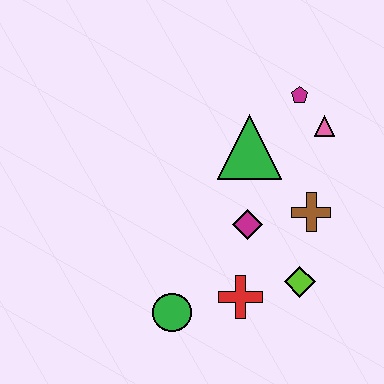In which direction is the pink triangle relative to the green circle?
The pink triangle is above the green circle.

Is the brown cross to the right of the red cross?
Yes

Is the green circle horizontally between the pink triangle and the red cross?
No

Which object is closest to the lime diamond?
The red cross is closest to the lime diamond.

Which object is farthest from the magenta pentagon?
The green circle is farthest from the magenta pentagon.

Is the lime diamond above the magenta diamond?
No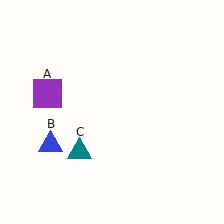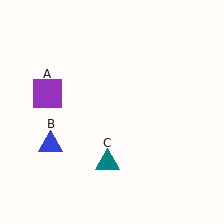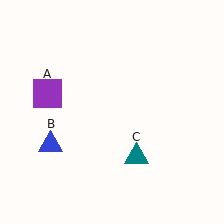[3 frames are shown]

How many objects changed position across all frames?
1 object changed position: teal triangle (object C).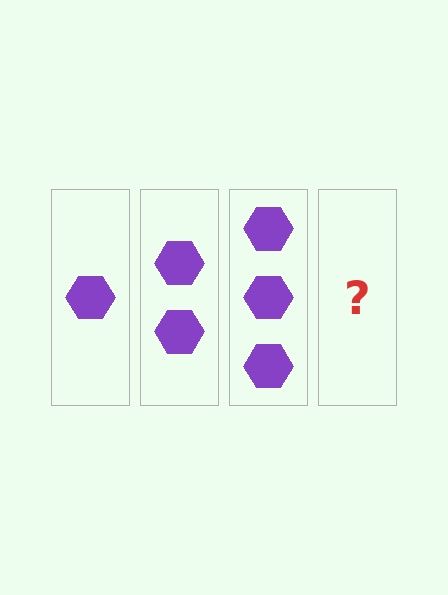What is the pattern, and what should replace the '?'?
The pattern is that each step adds one more hexagon. The '?' should be 4 hexagons.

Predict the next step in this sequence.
The next step is 4 hexagons.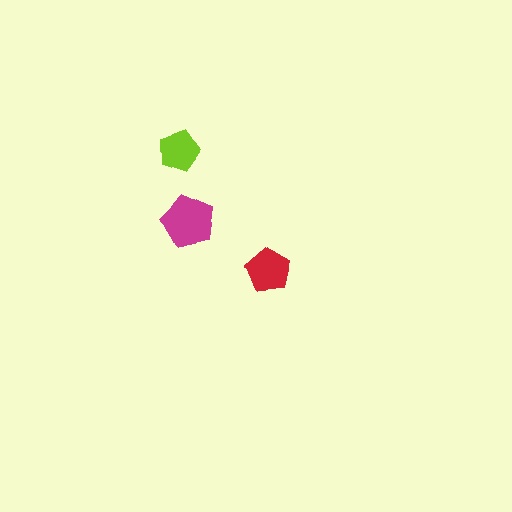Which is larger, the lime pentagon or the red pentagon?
The red one.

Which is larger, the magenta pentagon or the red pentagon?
The magenta one.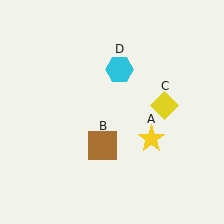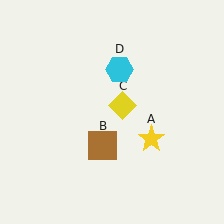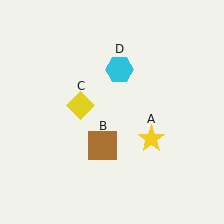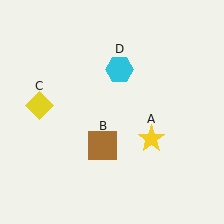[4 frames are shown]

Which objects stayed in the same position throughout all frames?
Yellow star (object A) and brown square (object B) and cyan hexagon (object D) remained stationary.